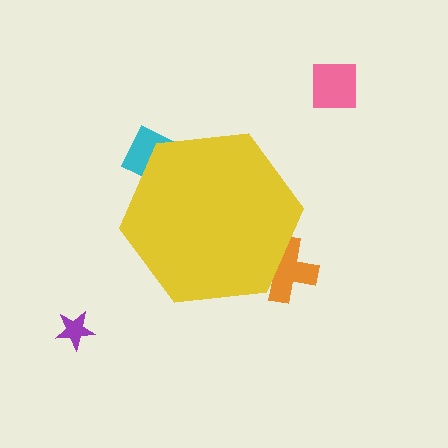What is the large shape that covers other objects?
A yellow hexagon.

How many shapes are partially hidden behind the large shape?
2 shapes are partially hidden.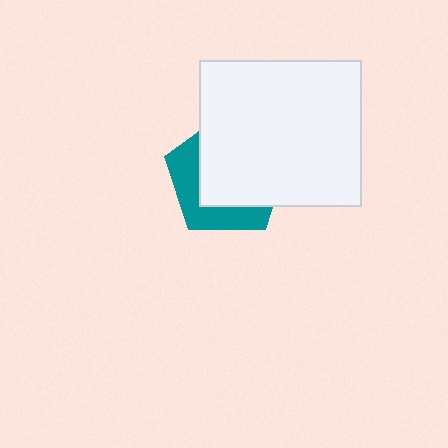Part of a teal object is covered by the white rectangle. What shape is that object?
It is a pentagon.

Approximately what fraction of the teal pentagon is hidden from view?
Roughly 64% of the teal pentagon is hidden behind the white rectangle.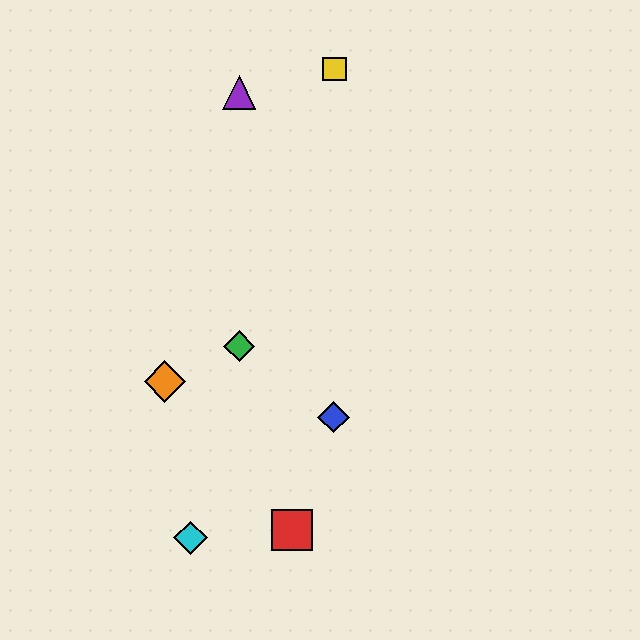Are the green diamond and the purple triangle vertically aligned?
Yes, both are at x≈239.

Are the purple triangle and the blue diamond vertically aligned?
No, the purple triangle is at x≈239 and the blue diamond is at x≈333.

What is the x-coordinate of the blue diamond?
The blue diamond is at x≈333.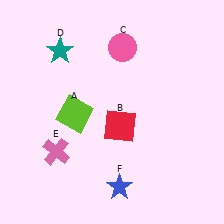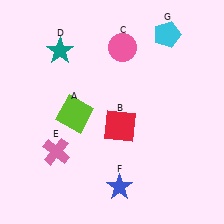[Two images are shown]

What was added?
A cyan pentagon (G) was added in Image 2.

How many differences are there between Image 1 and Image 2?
There is 1 difference between the two images.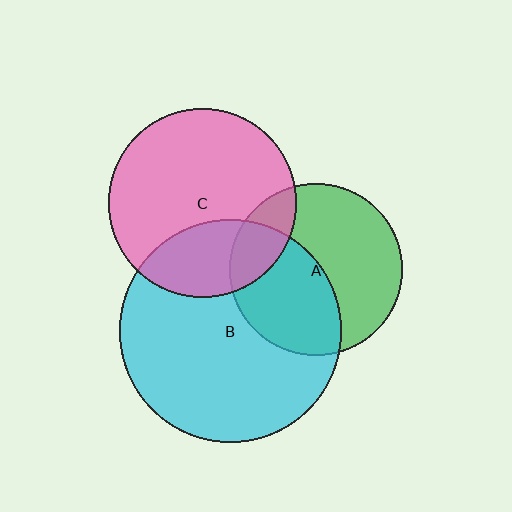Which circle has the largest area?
Circle B (cyan).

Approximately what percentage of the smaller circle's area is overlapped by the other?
Approximately 20%.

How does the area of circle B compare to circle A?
Approximately 1.7 times.